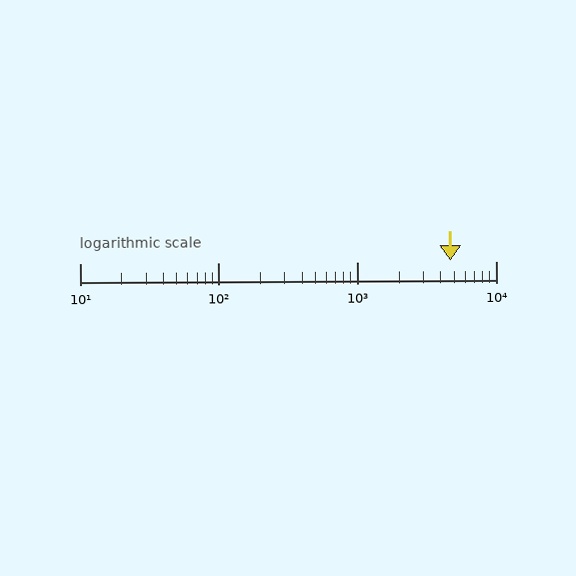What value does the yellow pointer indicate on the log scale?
The pointer indicates approximately 4700.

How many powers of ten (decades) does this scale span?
The scale spans 3 decades, from 10 to 10000.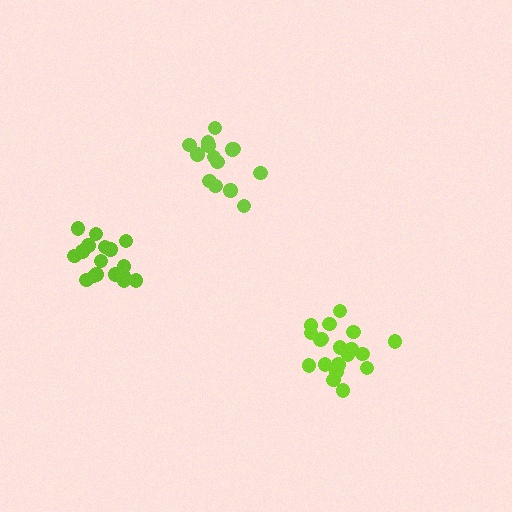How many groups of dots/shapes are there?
There are 3 groups.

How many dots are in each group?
Group 1: 19 dots, Group 2: 17 dots, Group 3: 14 dots (50 total).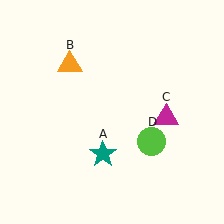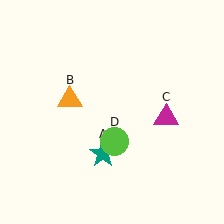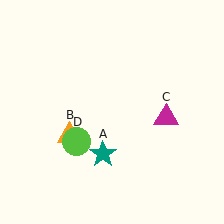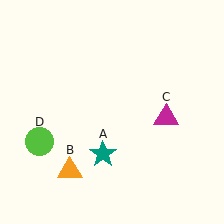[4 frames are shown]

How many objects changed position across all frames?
2 objects changed position: orange triangle (object B), lime circle (object D).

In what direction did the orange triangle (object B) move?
The orange triangle (object B) moved down.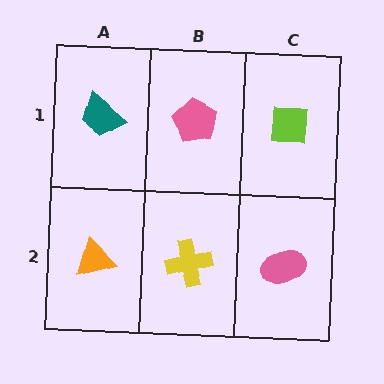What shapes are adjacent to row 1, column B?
A yellow cross (row 2, column B), a teal trapezoid (row 1, column A), a lime square (row 1, column C).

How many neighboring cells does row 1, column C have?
2.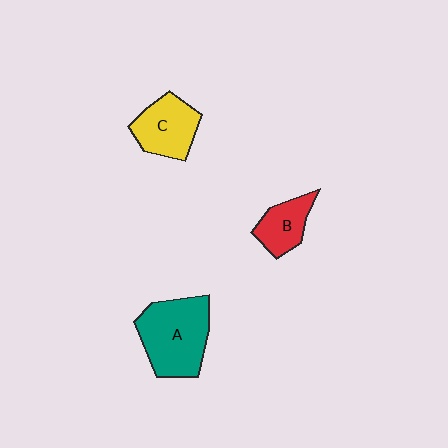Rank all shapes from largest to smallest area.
From largest to smallest: A (teal), C (yellow), B (red).